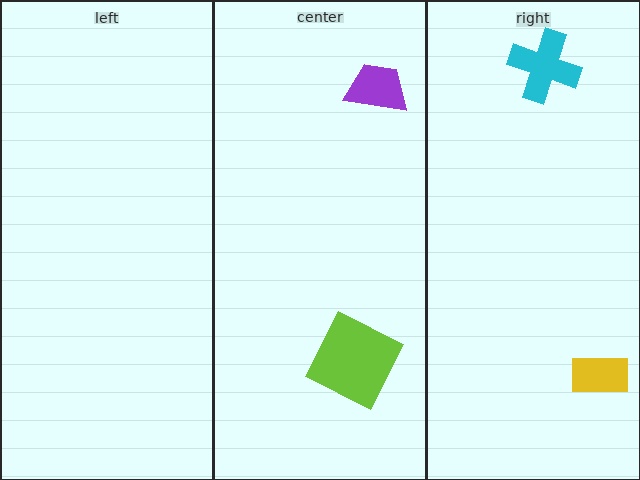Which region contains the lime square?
The center region.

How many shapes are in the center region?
2.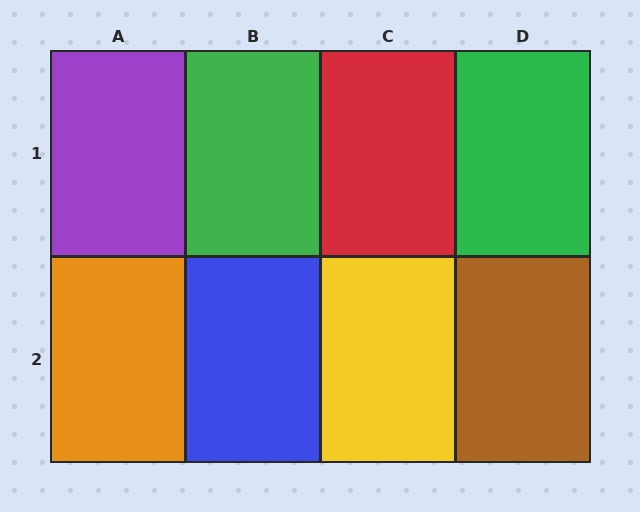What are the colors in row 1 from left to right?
Purple, green, red, green.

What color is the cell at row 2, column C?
Yellow.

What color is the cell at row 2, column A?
Orange.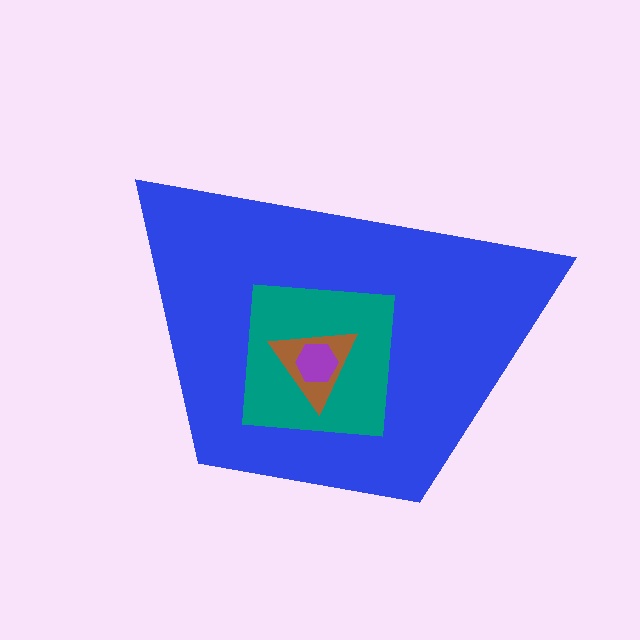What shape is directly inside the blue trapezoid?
The teal square.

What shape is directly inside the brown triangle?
The purple hexagon.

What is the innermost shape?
The purple hexagon.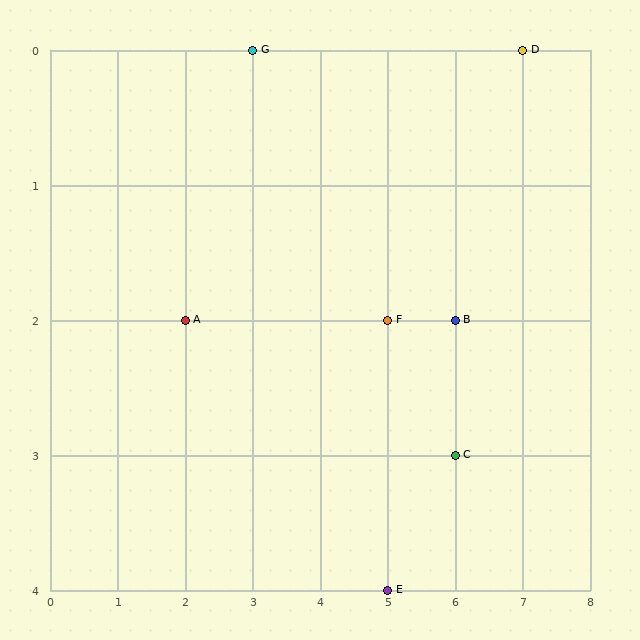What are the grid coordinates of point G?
Point G is at grid coordinates (3, 0).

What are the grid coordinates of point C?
Point C is at grid coordinates (6, 3).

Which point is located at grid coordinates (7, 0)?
Point D is at (7, 0).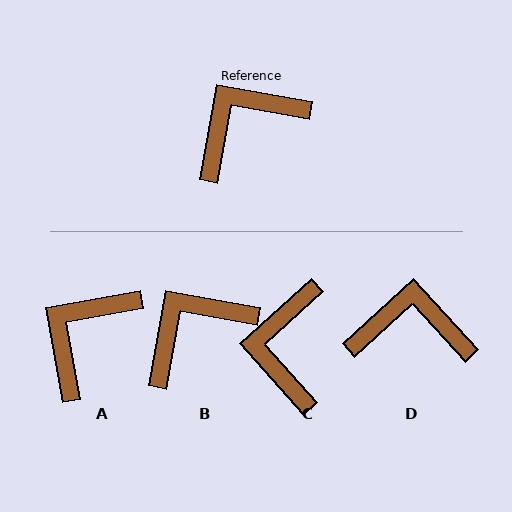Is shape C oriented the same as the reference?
No, it is off by about 52 degrees.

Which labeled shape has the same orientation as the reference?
B.